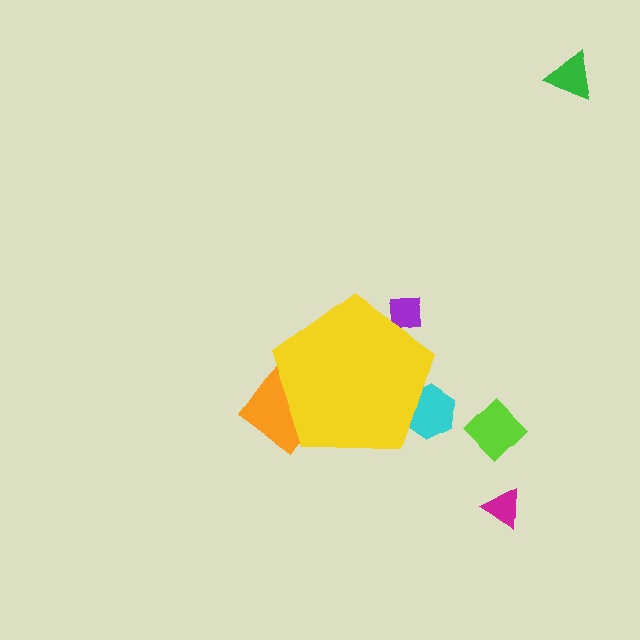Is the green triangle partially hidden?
No, the green triangle is fully visible.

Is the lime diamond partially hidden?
No, the lime diamond is fully visible.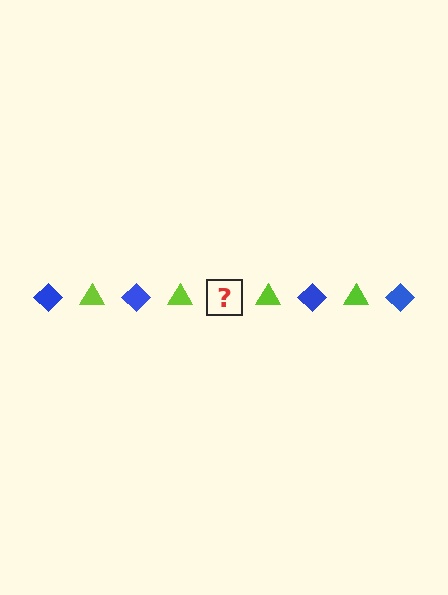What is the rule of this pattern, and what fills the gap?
The rule is that the pattern alternates between blue diamond and lime triangle. The gap should be filled with a blue diamond.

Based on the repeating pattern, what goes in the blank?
The blank should be a blue diamond.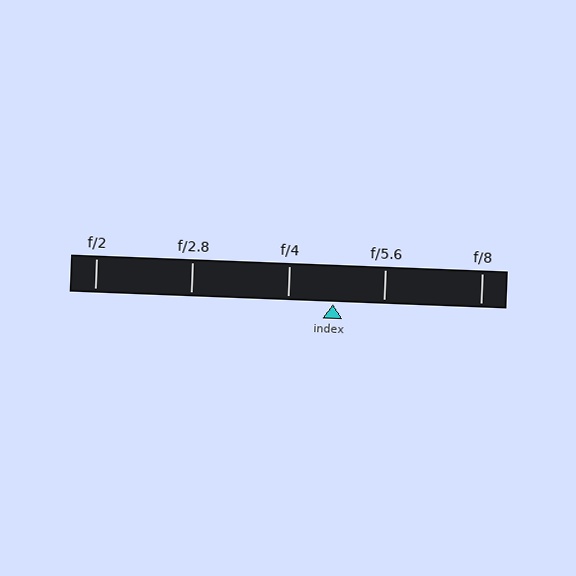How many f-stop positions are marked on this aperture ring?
There are 5 f-stop positions marked.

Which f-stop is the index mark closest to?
The index mark is closest to f/4.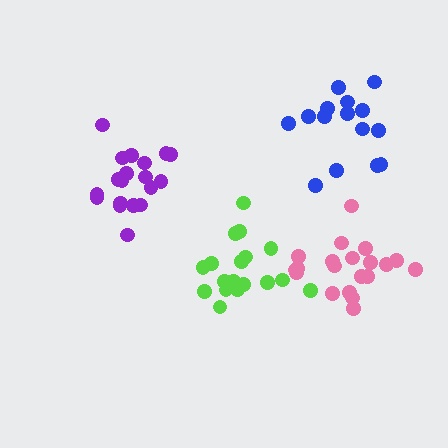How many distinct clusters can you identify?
There are 4 distinct clusters.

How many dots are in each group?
Group 1: 15 dots, Group 2: 18 dots, Group 3: 20 dots, Group 4: 19 dots (72 total).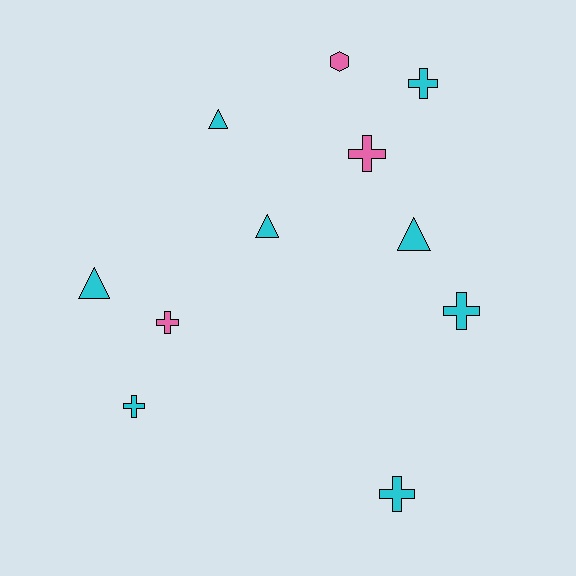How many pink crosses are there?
There are 2 pink crosses.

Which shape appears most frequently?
Cross, with 6 objects.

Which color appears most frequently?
Cyan, with 8 objects.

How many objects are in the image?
There are 11 objects.